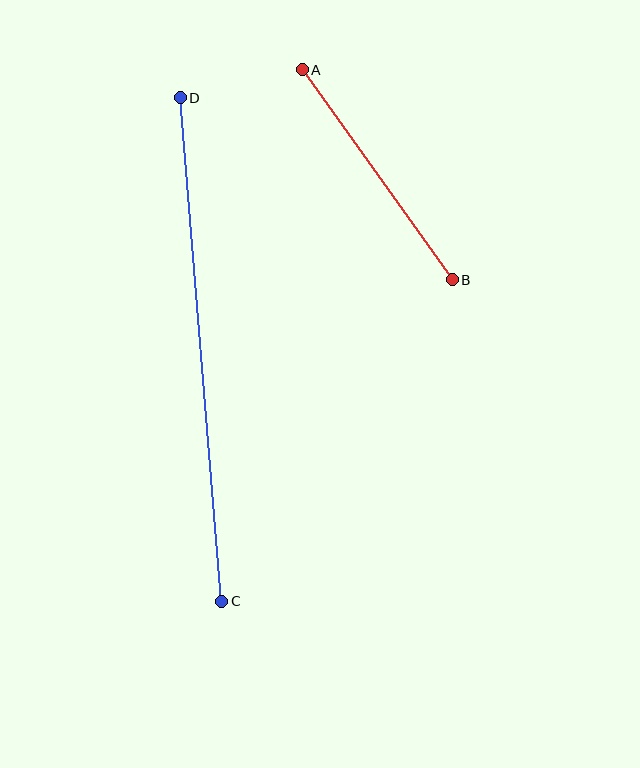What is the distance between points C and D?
The distance is approximately 505 pixels.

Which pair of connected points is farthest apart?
Points C and D are farthest apart.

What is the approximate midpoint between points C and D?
The midpoint is at approximately (201, 349) pixels.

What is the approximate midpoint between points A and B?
The midpoint is at approximately (377, 175) pixels.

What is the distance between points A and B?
The distance is approximately 258 pixels.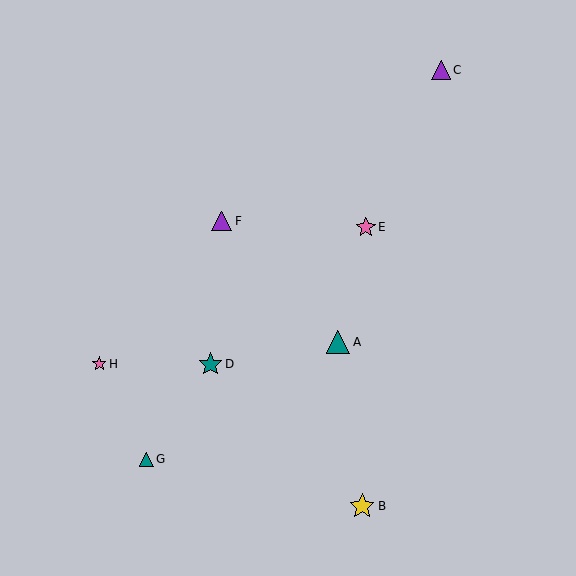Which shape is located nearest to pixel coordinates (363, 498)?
The yellow star (labeled B) at (362, 506) is nearest to that location.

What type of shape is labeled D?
Shape D is a teal star.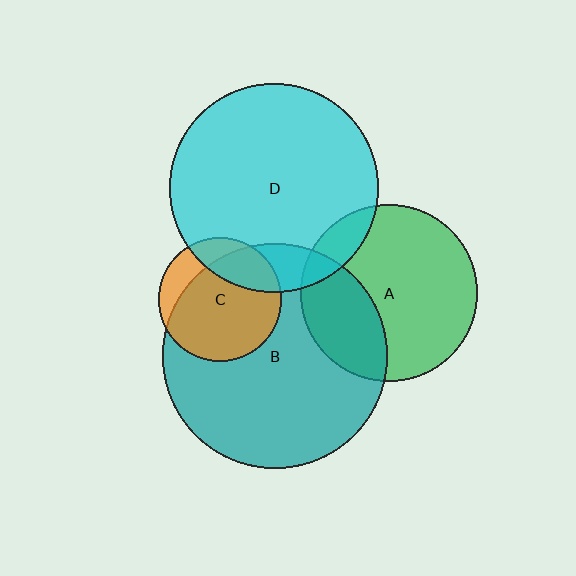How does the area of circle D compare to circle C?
Approximately 2.9 times.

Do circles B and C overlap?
Yes.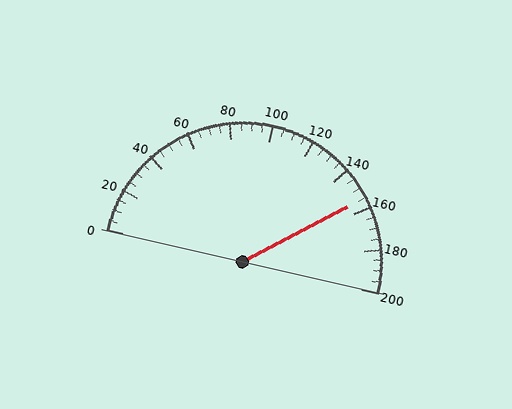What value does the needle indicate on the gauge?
The needle indicates approximately 155.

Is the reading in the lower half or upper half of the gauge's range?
The reading is in the upper half of the range (0 to 200).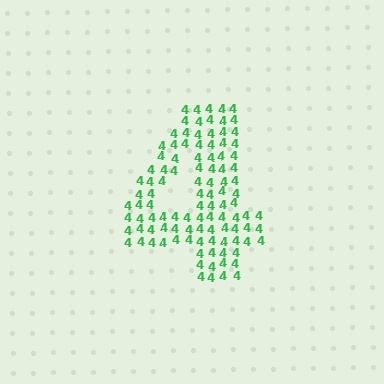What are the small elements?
The small elements are digit 4's.